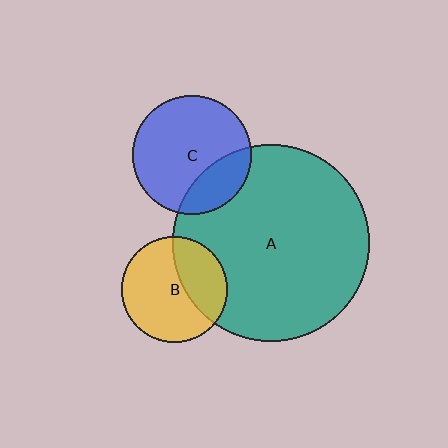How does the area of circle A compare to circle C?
Approximately 2.8 times.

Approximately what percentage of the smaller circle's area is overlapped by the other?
Approximately 35%.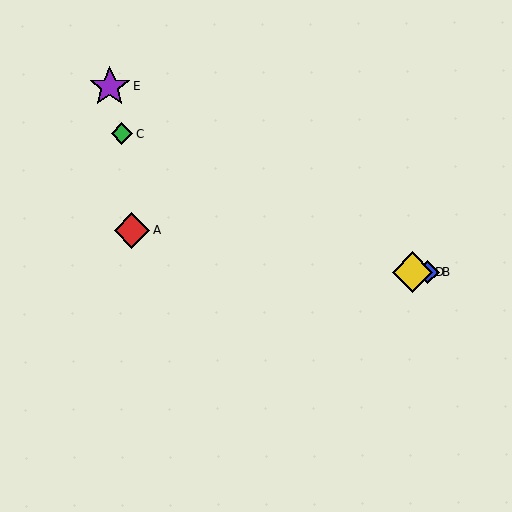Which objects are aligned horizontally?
Objects B, D are aligned horizontally.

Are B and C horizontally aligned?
No, B is at y≈272 and C is at y≈134.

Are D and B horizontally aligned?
Yes, both are at y≈272.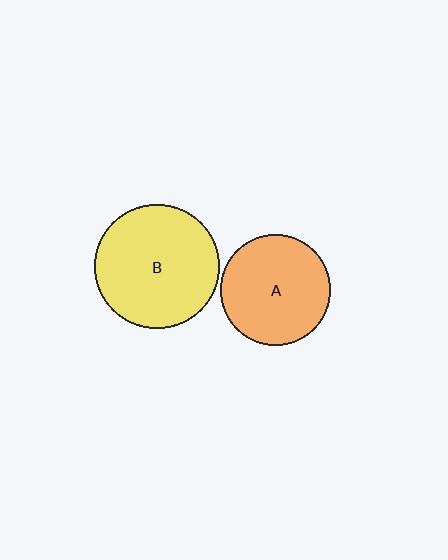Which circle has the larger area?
Circle B (yellow).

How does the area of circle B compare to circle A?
Approximately 1.3 times.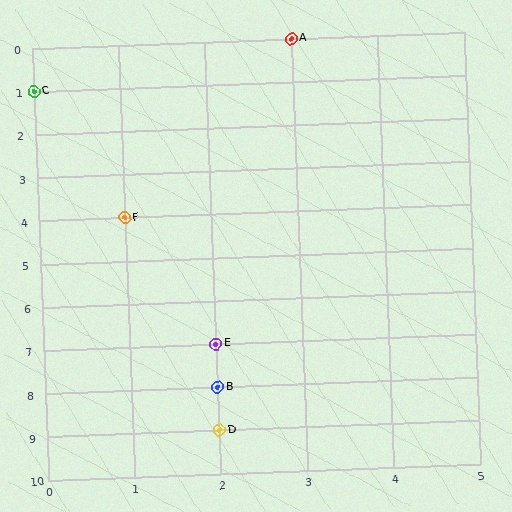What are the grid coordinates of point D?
Point D is at grid coordinates (2, 9).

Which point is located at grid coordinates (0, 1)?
Point C is at (0, 1).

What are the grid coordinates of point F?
Point F is at grid coordinates (1, 4).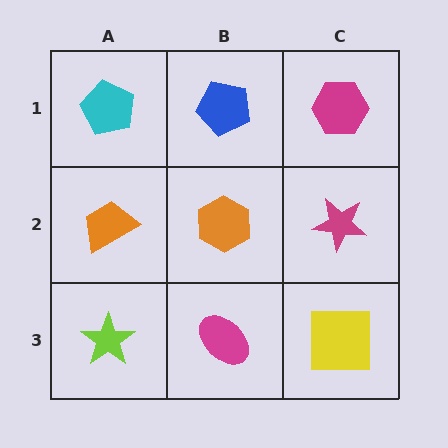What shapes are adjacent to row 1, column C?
A magenta star (row 2, column C), a blue pentagon (row 1, column B).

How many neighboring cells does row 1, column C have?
2.